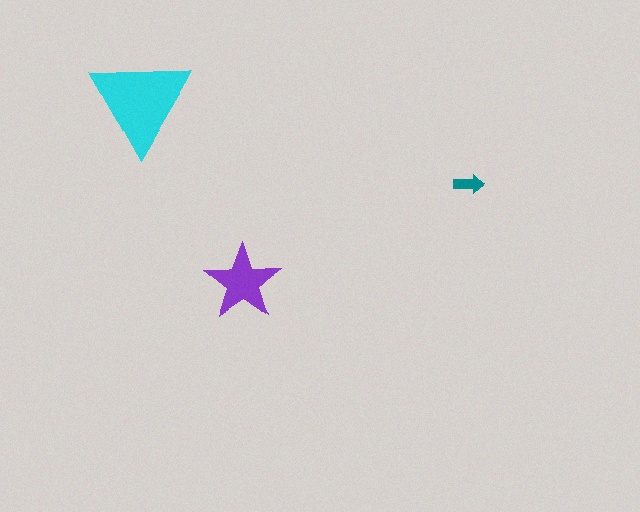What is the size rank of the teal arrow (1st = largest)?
3rd.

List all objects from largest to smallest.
The cyan triangle, the purple star, the teal arrow.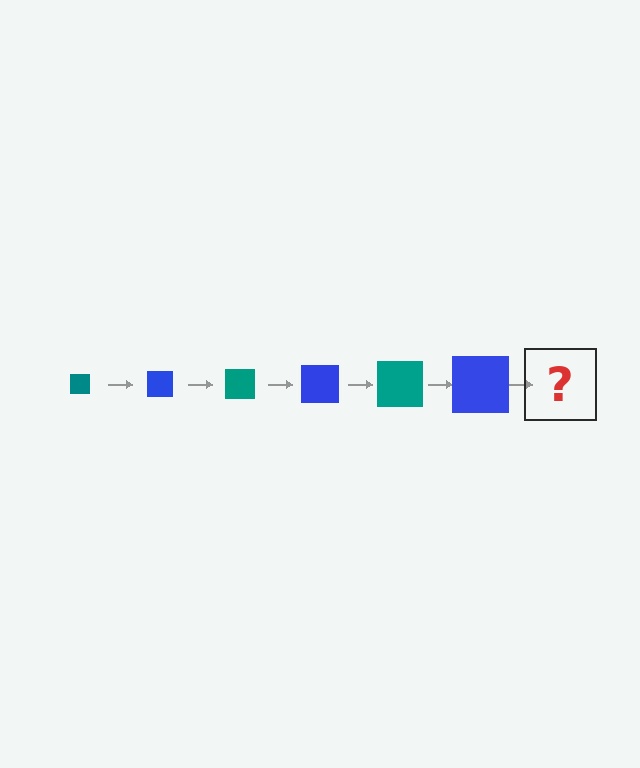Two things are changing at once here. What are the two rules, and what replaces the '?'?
The two rules are that the square grows larger each step and the color cycles through teal and blue. The '?' should be a teal square, larger than the previous one.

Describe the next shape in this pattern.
It should be a teal square, larger than the previous one.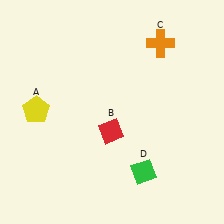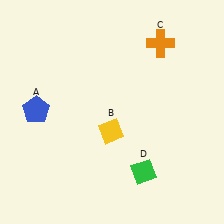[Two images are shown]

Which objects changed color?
A changed from yellow to blue. B changed from red to yellow.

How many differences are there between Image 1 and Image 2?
There are 2 differences between the two images.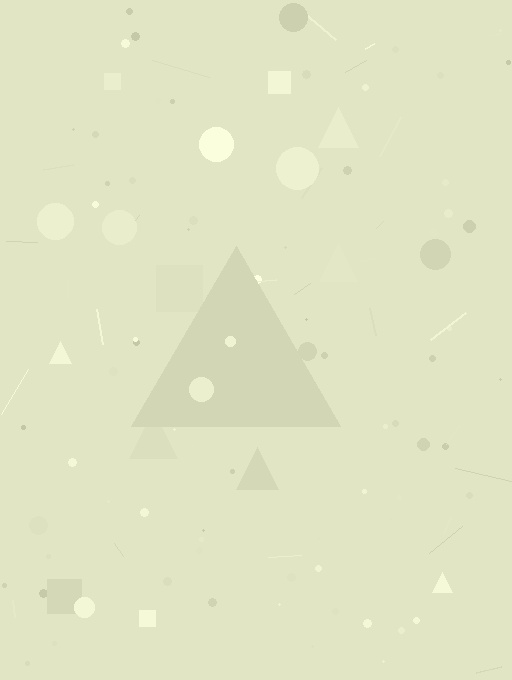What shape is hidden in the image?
A triangle is hidden in the image.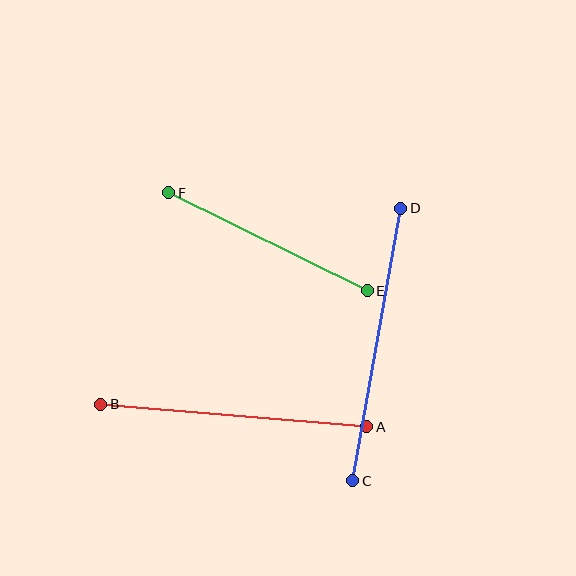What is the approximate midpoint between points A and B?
The midpoint is at approximately (234, 415) pixels.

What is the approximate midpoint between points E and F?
The midpoint is at approximately (268, 242) pixels.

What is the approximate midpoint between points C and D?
The midpoint is at approximately (377, 345) pixels.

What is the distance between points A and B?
The distance is approximately 267 pixels.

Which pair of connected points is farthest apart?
Points C and D are farthest apart.